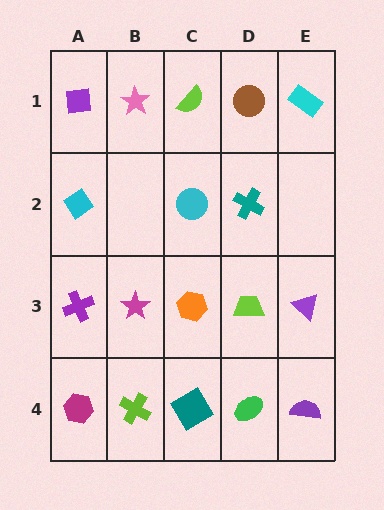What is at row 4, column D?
A green ellipse.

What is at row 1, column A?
A purple square.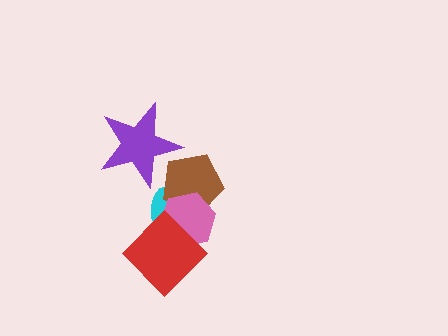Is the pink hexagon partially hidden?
Yes, it is partially covered by another shape.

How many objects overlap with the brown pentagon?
3 objects overlap with the brown pentagon.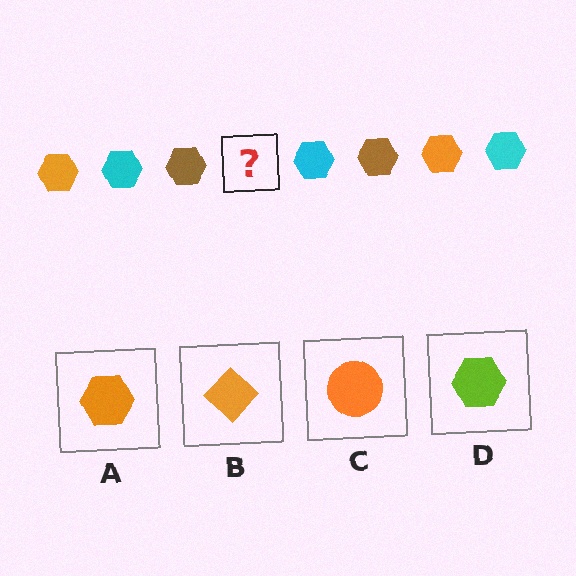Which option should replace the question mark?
Option A.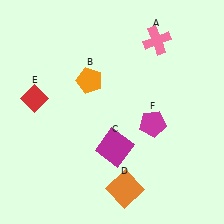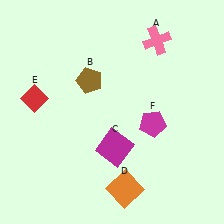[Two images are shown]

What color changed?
The pentagon (B) changed from orange in Image 1 to brown in Image 2.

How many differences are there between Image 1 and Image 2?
There is 1 difference between the two images.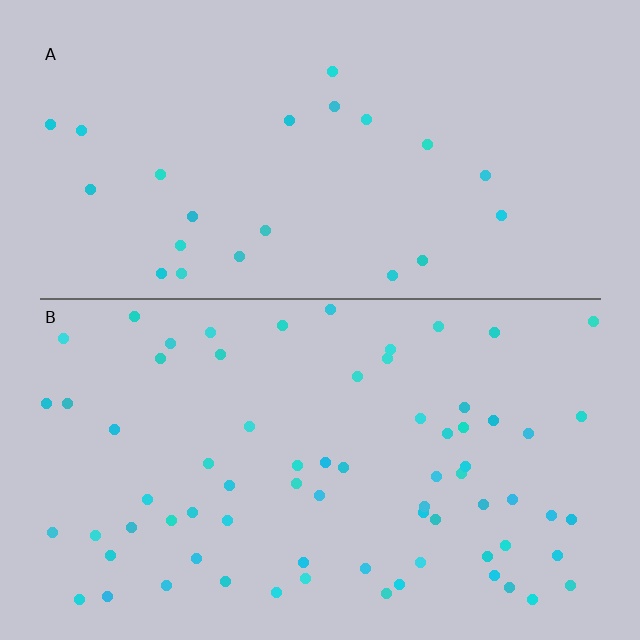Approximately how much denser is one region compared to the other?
Approximately 3.1× — region B over region A.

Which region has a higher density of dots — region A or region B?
B (the bottom).